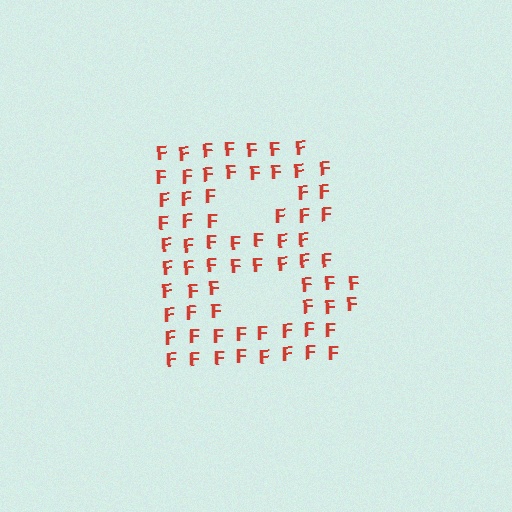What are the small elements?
The small elements are letter F's.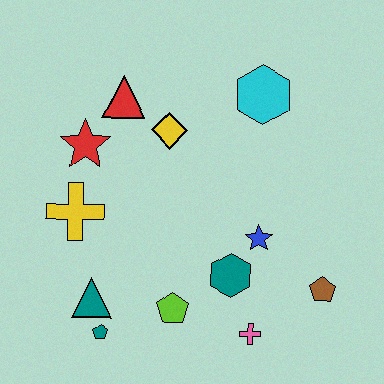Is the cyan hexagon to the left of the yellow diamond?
No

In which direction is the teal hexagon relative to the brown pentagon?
The teal hexagon is to the left of the brown pentagon.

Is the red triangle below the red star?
No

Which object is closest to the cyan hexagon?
The yellow diamond is closest to the cyan hexagon.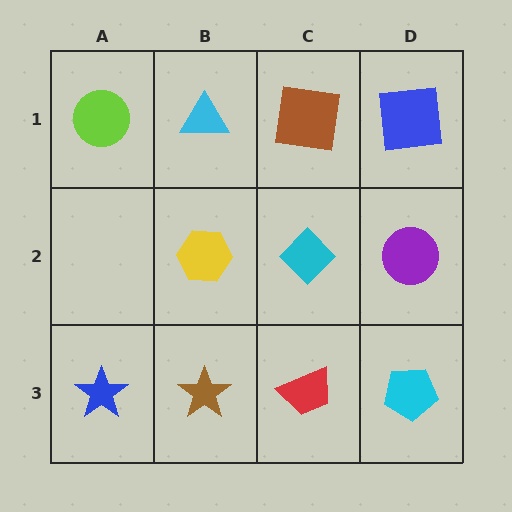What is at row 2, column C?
A cyan diamond.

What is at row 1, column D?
A blue square.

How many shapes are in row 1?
4 shapes.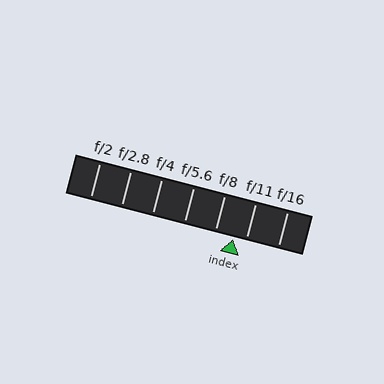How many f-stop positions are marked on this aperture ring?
There are 7 f-stop positions marked.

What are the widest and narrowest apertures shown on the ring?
The widest aperture shown is f/2 and the narrowest is f/16.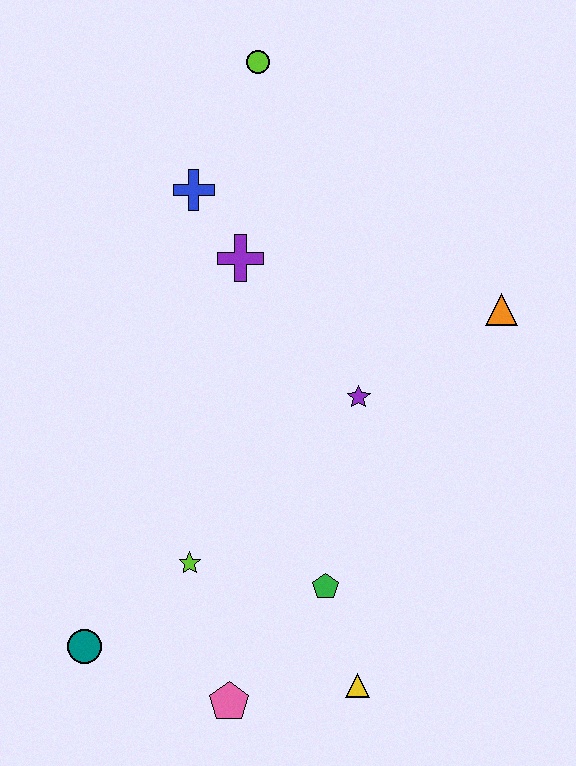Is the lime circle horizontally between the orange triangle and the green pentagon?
No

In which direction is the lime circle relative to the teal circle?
The lime circle is above the teal circle.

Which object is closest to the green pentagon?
The yellow triangle is closest to the green pentagon.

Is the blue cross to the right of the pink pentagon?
No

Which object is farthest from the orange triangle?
The teal circle is farthest from the orange triangle.